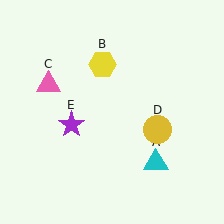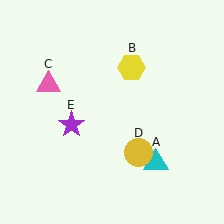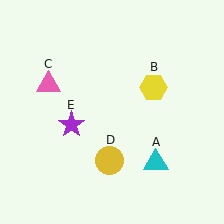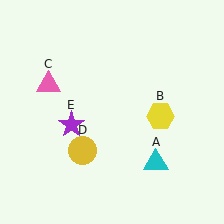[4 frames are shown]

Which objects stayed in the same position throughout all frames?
Cyan triangle (object A) and pink triangle (object C) and purple star (object E) remained stationary.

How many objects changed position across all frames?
2 objects changed position: yellow hexagon (object B), yellow circle (object D).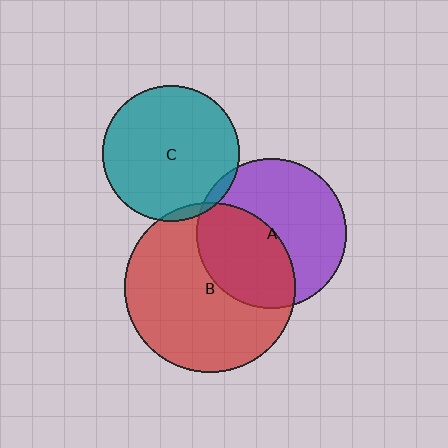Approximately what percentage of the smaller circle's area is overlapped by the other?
Approximately 45%.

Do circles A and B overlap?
Yes.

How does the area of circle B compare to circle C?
Approximately 1.6 times.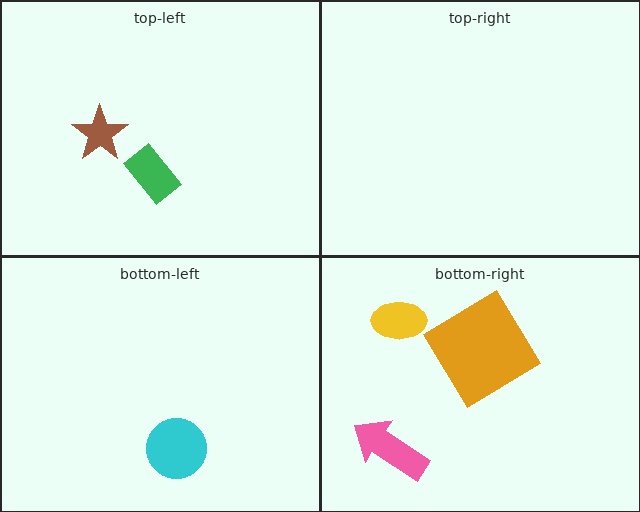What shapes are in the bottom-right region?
The orange diamond, the pink arrow, the yellow ellipse.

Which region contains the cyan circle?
The bottom-left region.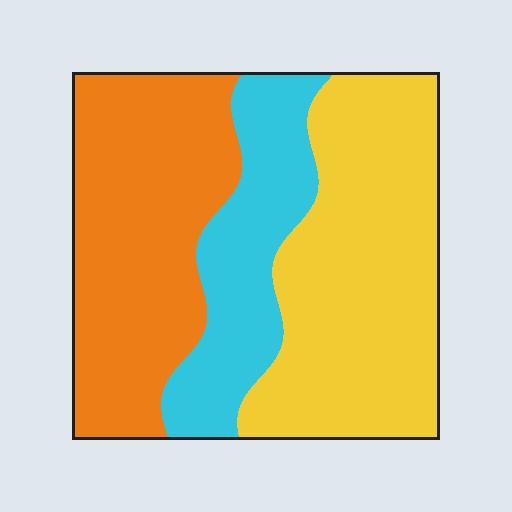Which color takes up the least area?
Cyan, at roughly 20%.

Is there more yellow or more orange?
Yellow.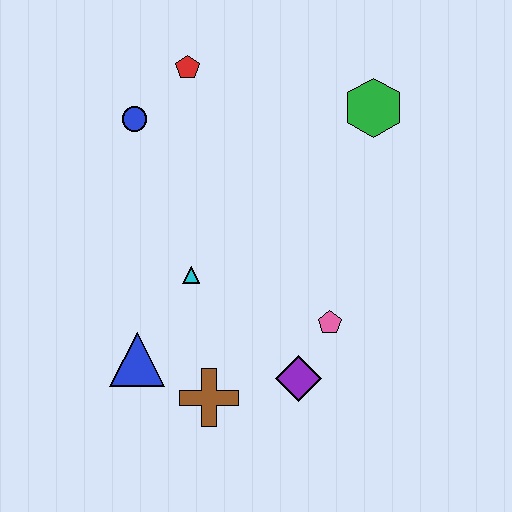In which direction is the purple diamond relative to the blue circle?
The purple diamond is below the blue circle.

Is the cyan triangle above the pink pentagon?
Yes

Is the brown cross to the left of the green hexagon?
Yes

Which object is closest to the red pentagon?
The blue circle is closest to the red pentagon.